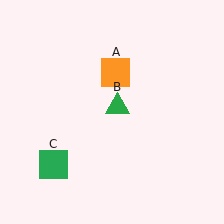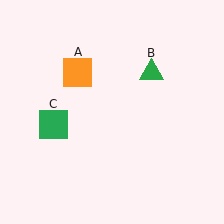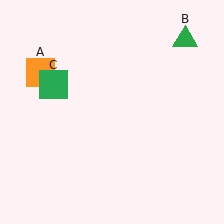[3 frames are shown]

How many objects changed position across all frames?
3 objects changed position: orange square (object A), green triangle (object B), green square (object C).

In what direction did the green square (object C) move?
The green square (object C) moved up.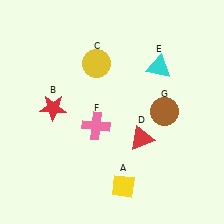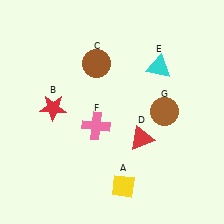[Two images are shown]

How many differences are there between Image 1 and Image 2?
There is 1 difference between the two images.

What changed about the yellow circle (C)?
In Image 1, C is yellow. In Image 2, it changed to brown.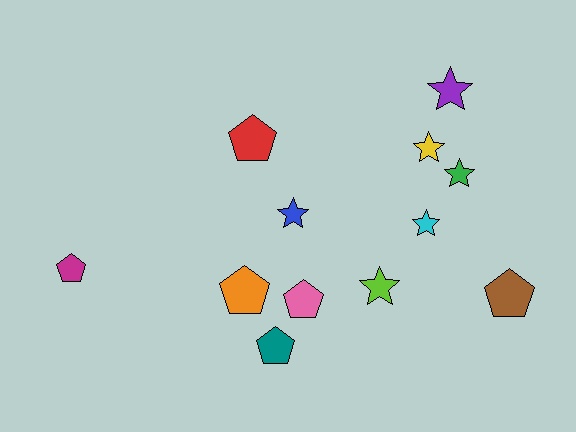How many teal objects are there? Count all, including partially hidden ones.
There is 1 teal object.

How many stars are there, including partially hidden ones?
There are 6 stars.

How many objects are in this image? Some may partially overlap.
There are 12 objects.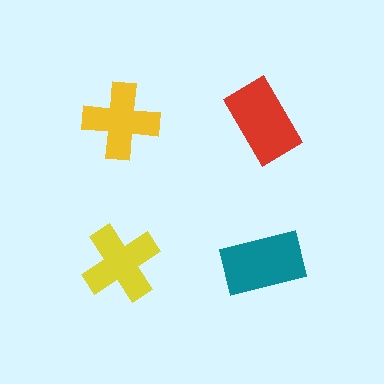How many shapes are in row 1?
2 shapes.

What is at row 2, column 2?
A teal rectangle.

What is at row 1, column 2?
A red rectangle.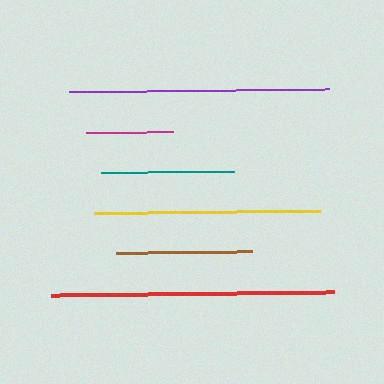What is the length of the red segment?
The red segment is approximately 283 pixels long.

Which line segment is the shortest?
The magenta line is the shortest at approximately 87 pixels.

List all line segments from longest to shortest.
From longest to shortest: red, purple, yellow, brown, teal, magenta.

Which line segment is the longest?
The red line is the longest at approximately 283 pixels.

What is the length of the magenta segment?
The magenta segment is approximately 87 pixels long.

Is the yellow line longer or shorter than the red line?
The red line is longer than the yellow line.